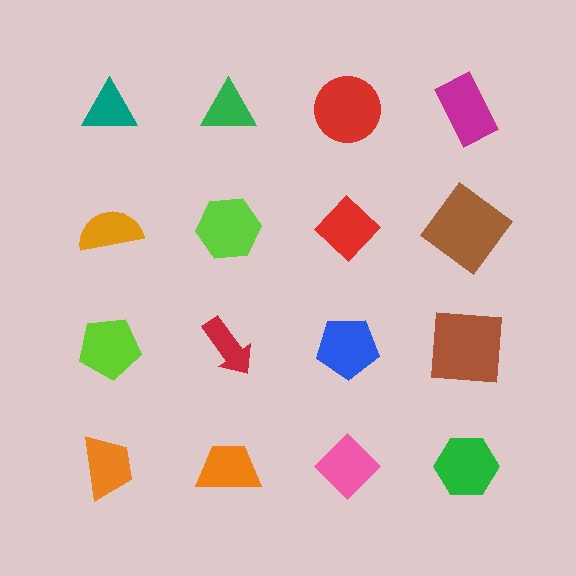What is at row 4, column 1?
An orange trapezoid.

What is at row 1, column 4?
A magenta rectangle.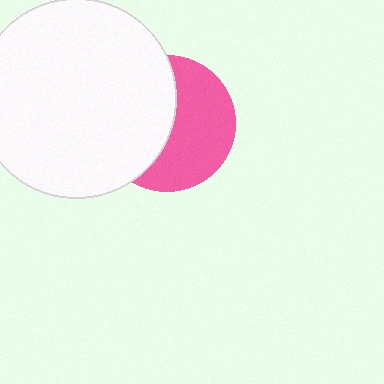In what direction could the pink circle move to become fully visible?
The pink circle could move right. That would shift it out from behind the white circle entirely.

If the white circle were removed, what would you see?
You would see the complete pink circle.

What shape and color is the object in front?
The object in front is a white circle.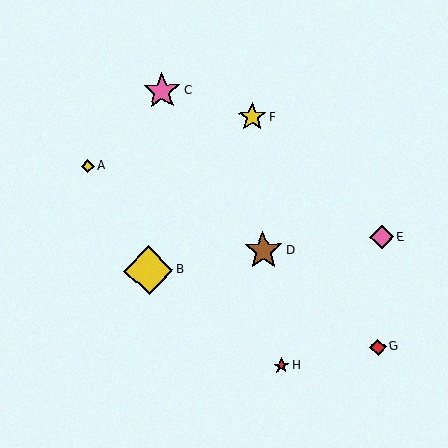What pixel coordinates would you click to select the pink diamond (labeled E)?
Click at (382, 237) to select the pink diamond E.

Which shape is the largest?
The yellow diamond (labeled B) is the largest.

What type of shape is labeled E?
Shape E is a pink diamond.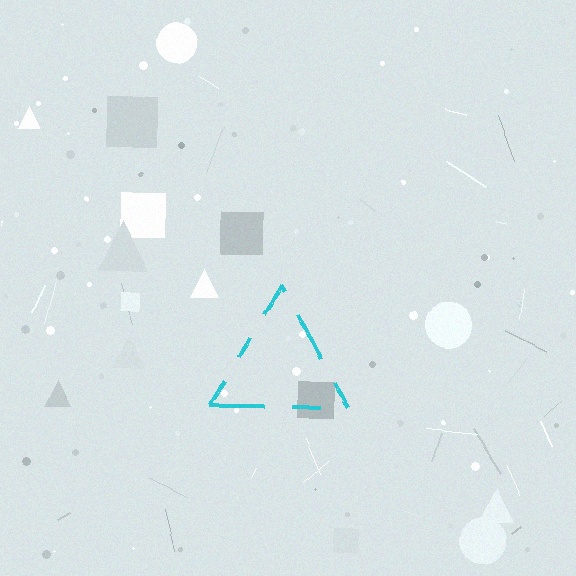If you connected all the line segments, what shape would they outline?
They would outline a triangle.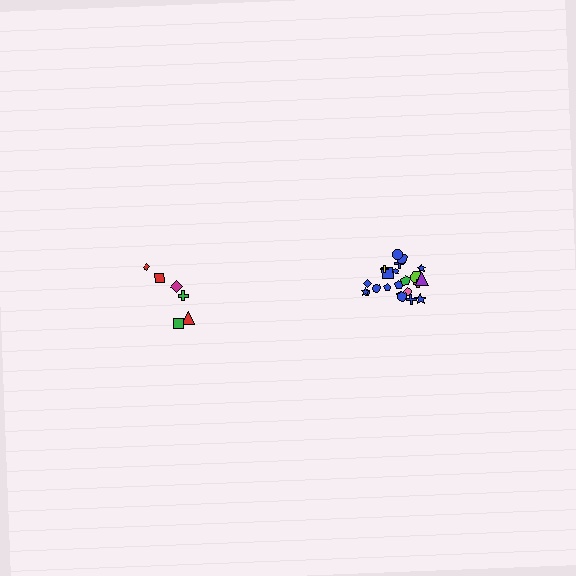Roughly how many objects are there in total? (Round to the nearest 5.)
Roughly 30 objects in total.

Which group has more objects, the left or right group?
The right group.